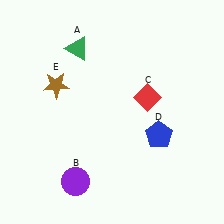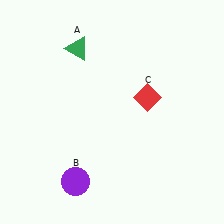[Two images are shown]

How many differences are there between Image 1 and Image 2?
There are 2 differences between the two images.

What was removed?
The blue pentagon (D), the brown star (E) were removed in Image 2.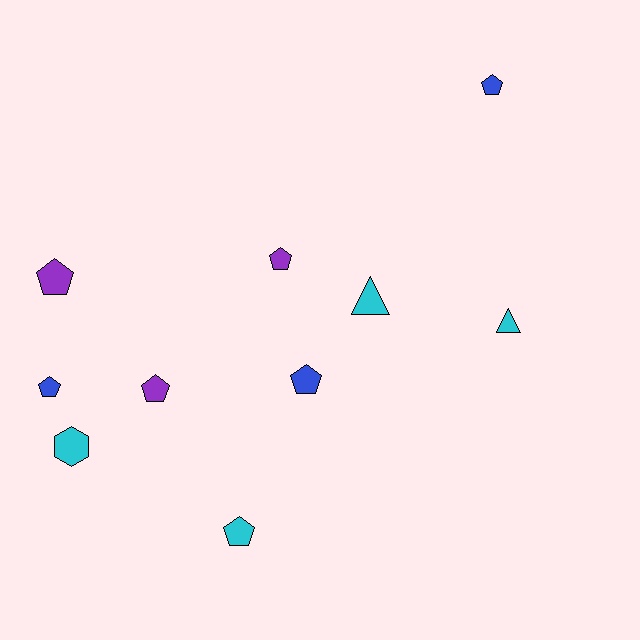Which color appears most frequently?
Cyan, with 4 objects.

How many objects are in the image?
There are 10 objects.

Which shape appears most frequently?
Pentagon, with 7 objects.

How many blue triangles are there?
There are no blue triangles.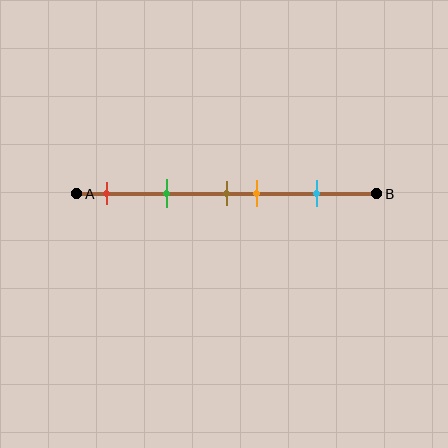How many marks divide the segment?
There are 5 marks dividing the segment.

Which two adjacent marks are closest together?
The brown and orange marks are the closest adjacent pair.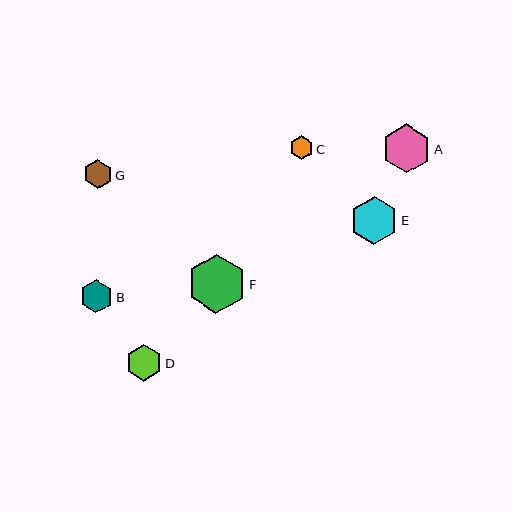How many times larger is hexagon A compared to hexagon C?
Hexagon A is approximately 2.1 times the size of hexagon C.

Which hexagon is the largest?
Hexagon F is the largest with a size of approximately 59 pixels.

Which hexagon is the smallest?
Hexagon C is the smallest with a size of approximately 24 pixels.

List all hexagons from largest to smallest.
From largest to smallest: F, A, E, D, B, G, C.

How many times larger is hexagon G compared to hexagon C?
Hexagon G is approximately 1.2 times the size of hexagon C.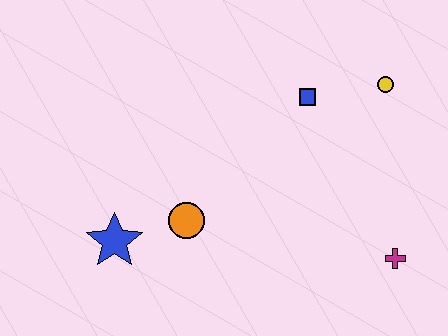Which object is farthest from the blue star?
The yellow circle is farthest from the blue star.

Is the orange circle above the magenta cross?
Yes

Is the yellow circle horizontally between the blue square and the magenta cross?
Yes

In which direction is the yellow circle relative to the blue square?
The yellow circle is to the right of the blue square.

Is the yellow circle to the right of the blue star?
Yes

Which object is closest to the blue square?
The yellow circle is closest to the blue square.